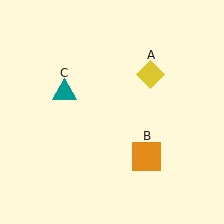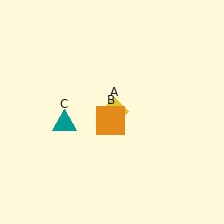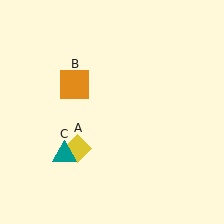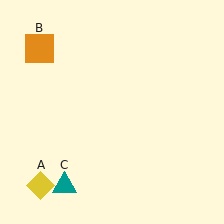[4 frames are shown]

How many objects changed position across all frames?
3 objects changed position: yellow diamond (object A), orange square (object B), teal triangle (object C).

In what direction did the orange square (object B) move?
The orange square (object B) moved up and to the left.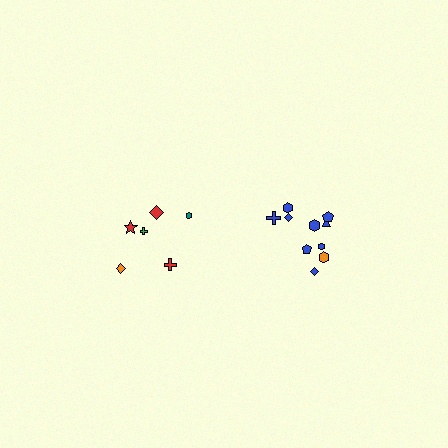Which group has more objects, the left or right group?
The right group.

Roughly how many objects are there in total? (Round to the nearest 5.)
Roughly 15 objects in total.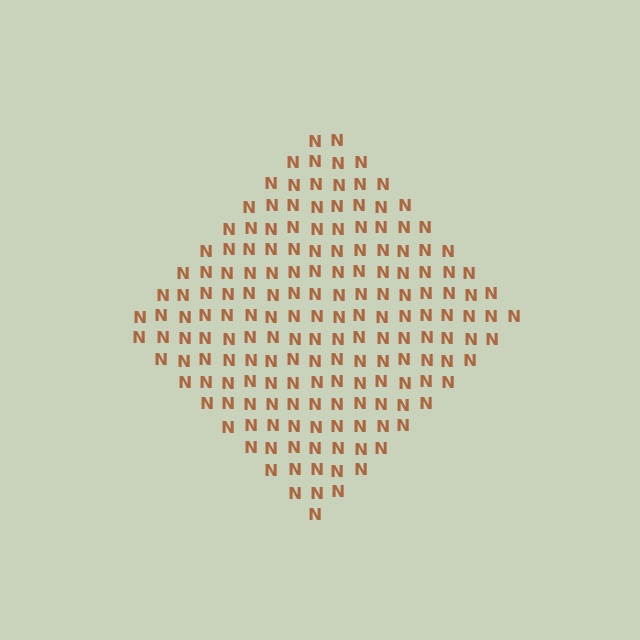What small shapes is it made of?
It is made of small letter N's.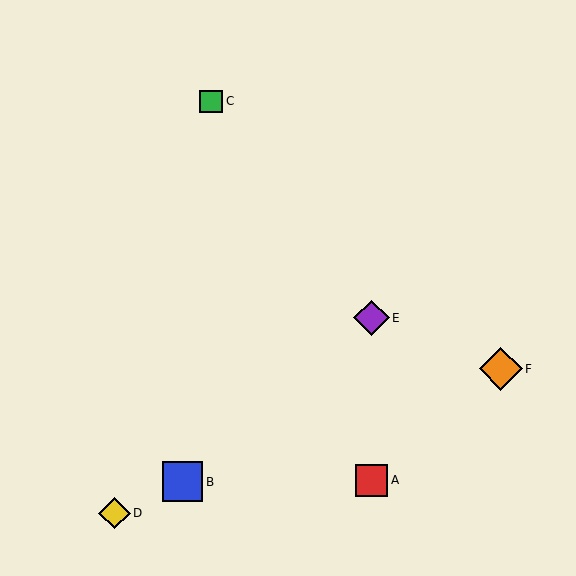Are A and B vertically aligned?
No, A is at x≈371 and B is at x≈183.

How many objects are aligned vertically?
2 objects (A, E) are aligned vertically.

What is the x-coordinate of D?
Object D is at x≈114.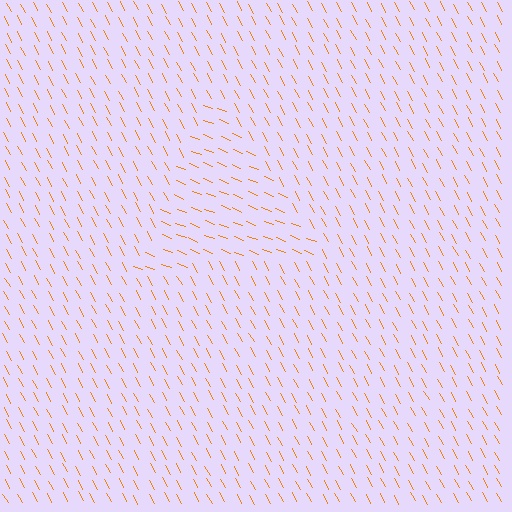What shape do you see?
I see a triangle.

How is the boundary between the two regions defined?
The boundary is defined purely by a change in line orientation (approximately 39 degrees difference). All lines are the same color and thickness.